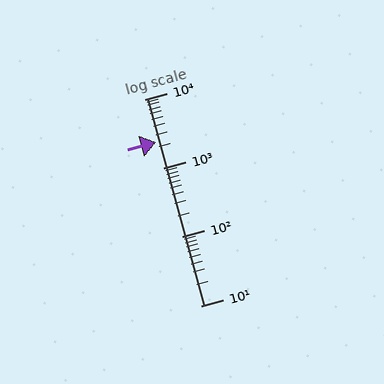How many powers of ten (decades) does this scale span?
The scale spans 3 decades, from 10 to 10000.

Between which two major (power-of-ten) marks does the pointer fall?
The pointer is between 1000 and 10000.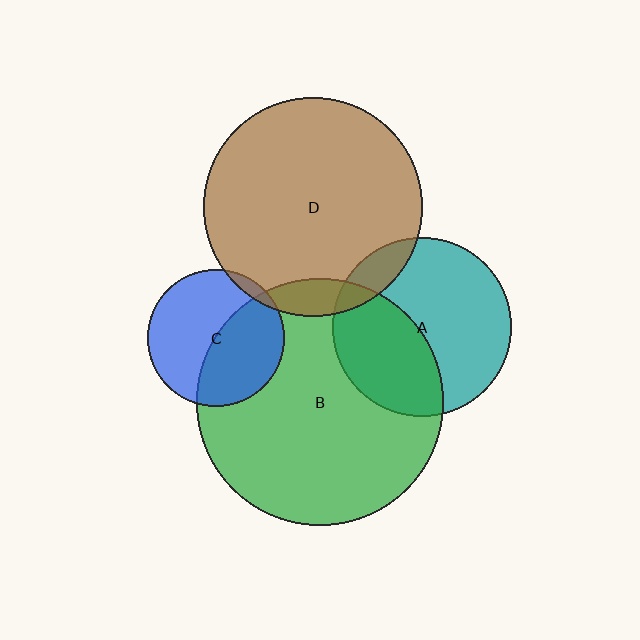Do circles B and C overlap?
Yes.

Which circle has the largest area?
Circle B (green).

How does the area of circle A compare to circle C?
Approximately 1.7 times.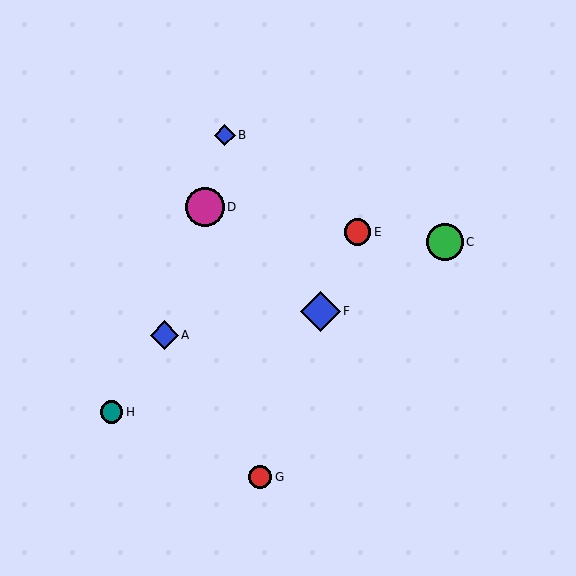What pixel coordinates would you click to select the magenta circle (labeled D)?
Click at (205, 207) to select the magenta circle D.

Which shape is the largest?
The blue diamond (labeled F) is the largest.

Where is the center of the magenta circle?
The center of the magenta circle is at (205, 207).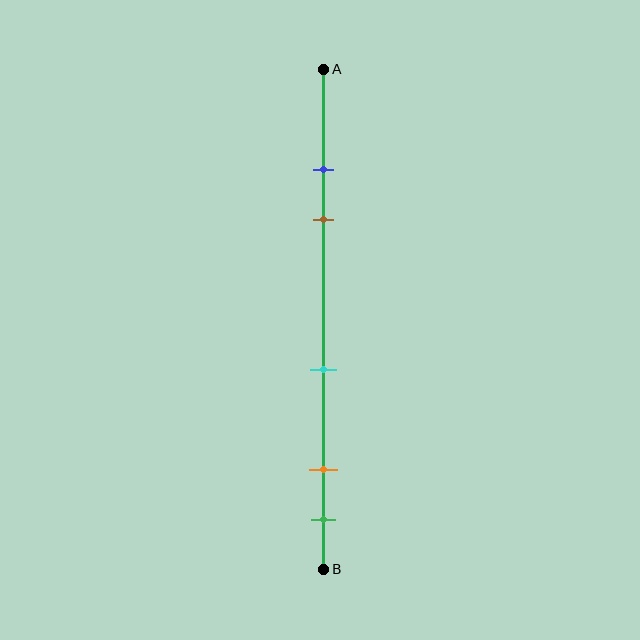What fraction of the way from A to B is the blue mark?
The blue mark is approximately 20% (0.2) of the way from A to B.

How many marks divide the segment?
There are 5 marks dividing the segment.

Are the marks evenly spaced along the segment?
No, the marks are not evenly spaced.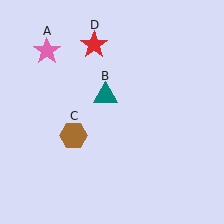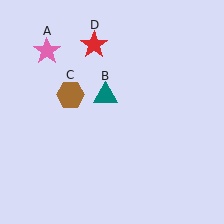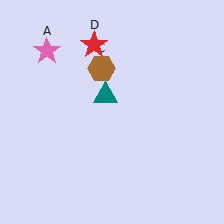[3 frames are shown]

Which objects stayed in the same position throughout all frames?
Pink star (object A) and teal triangle (object B) and red star (object D) remained stationary.